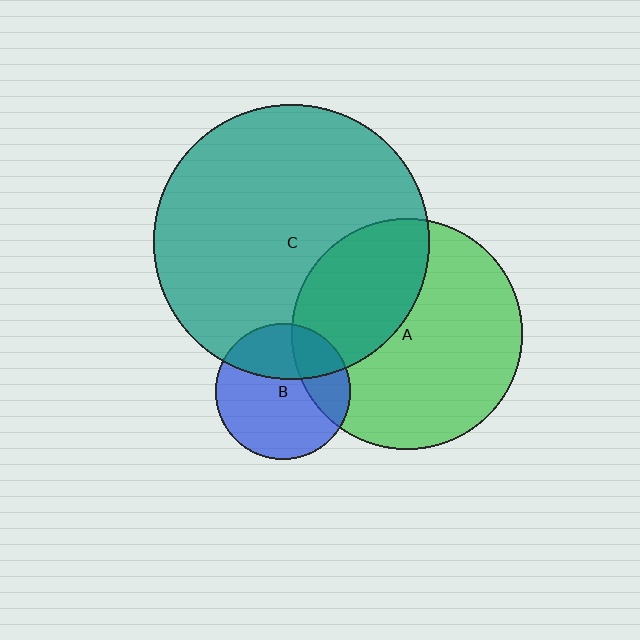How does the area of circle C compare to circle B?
Approximately 4.2 times.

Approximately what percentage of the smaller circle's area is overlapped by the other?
Approximately 35%.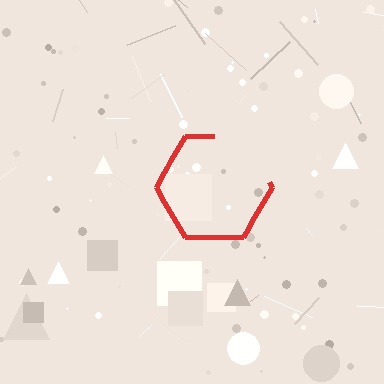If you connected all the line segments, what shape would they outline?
They would outline a hexagon.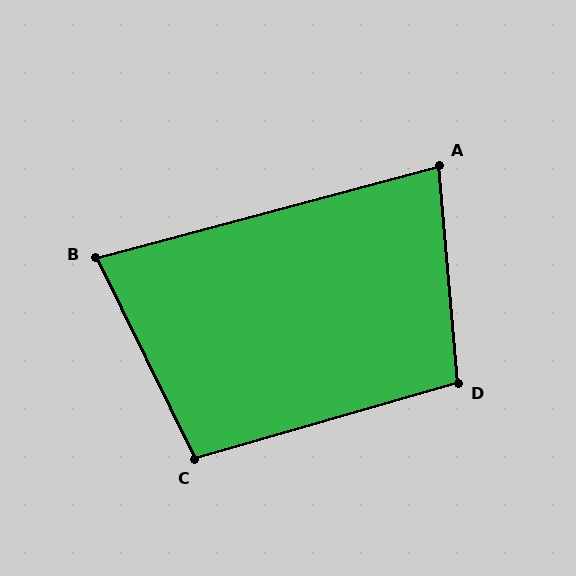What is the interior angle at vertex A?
Approximately 80 degrees (acute).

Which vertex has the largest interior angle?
D, at approximately 101 degrees.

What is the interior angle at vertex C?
Approximately 100 degrees (obtuse).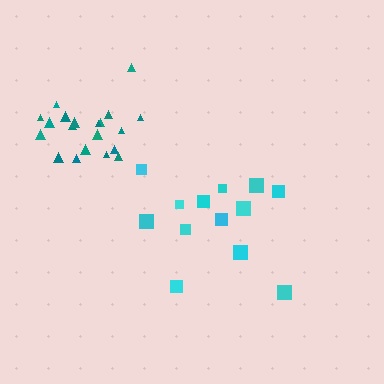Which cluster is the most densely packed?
Teal.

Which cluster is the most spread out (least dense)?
Cyan.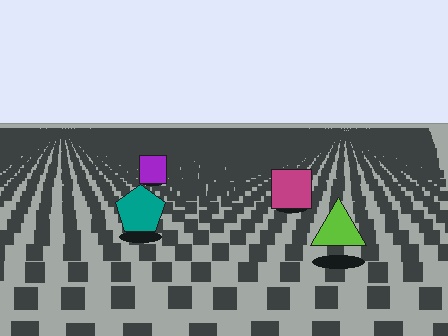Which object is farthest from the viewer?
The purple square is farthest from the viewer. It appears smaller and the ground texture around it is denser.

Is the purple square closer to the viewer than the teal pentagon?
No. The teal pentagon is closer — you can tell from the texture gradient: the ground texture is coarser near it.